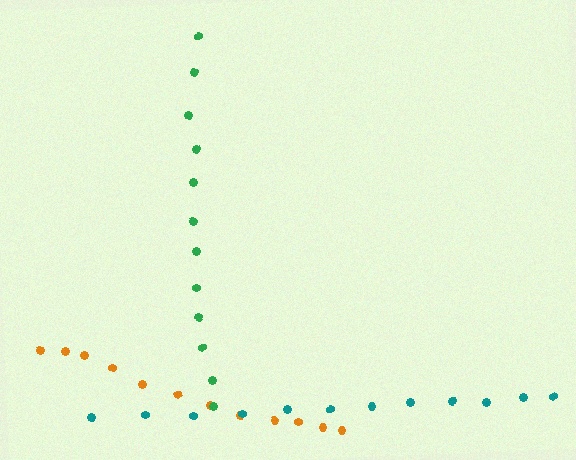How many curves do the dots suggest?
There are 3 distinct paths.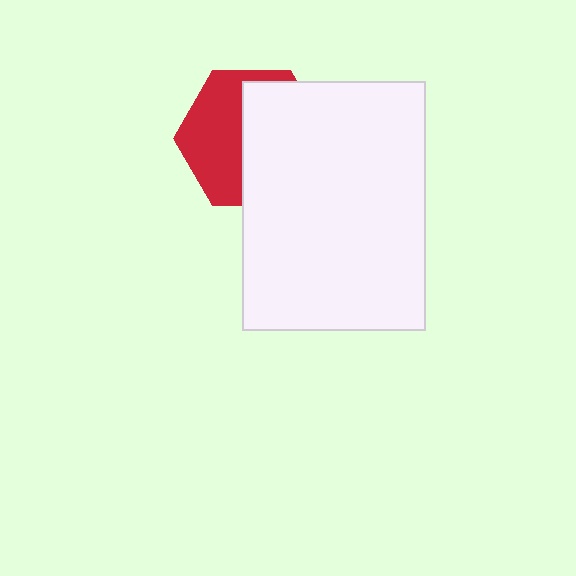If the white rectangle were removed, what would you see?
You would see the complete red hexagon.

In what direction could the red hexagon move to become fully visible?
The red hexagon could move left. That would shift it out from behind the white rectangle entirely.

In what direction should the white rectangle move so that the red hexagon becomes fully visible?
The white rectangle should move right. That is the shortest direction to clear the overlap and leave the red hexagon fully visible.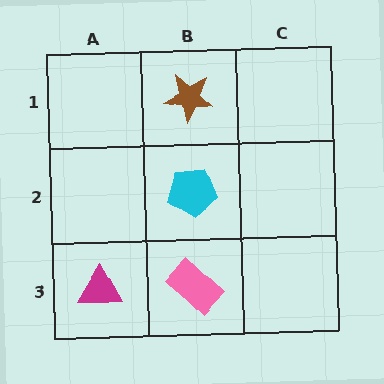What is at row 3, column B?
A pink rectangle.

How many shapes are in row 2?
1 shape.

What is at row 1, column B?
A brown star.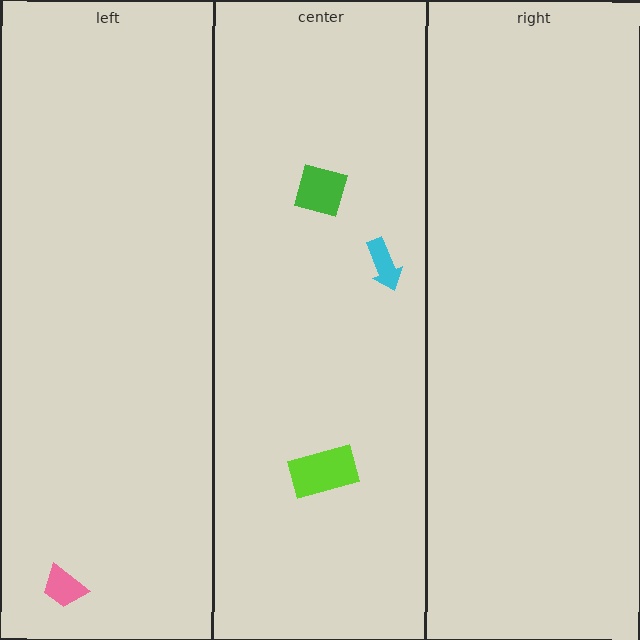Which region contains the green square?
The center region.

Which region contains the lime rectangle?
The center region.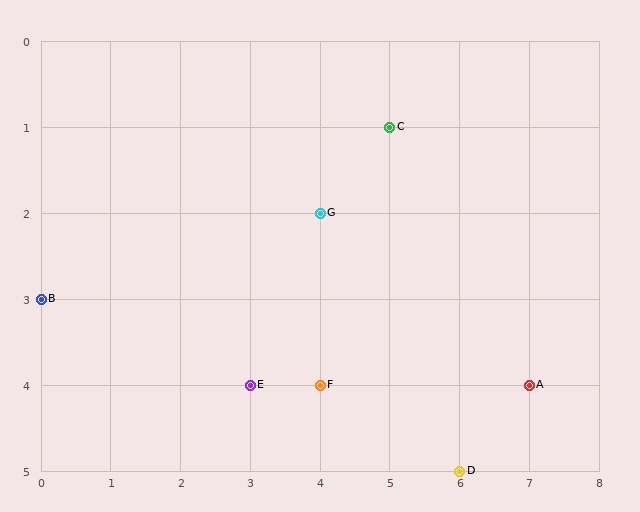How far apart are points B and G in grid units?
Points B and G are 4 columns and 1 row apart (about 4.1 grid units diagonally).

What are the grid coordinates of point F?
Point F is at grid coordinates (4, 4).